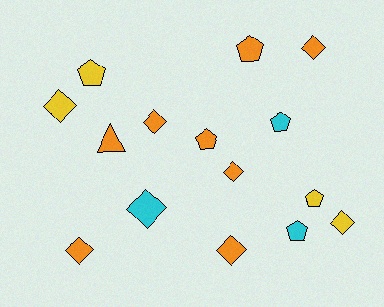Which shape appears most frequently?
Diamond, with 8 objects.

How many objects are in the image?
There are 15 objects.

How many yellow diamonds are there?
There are 2 yellow diamonds.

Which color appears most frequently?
Orange, with 8 objects.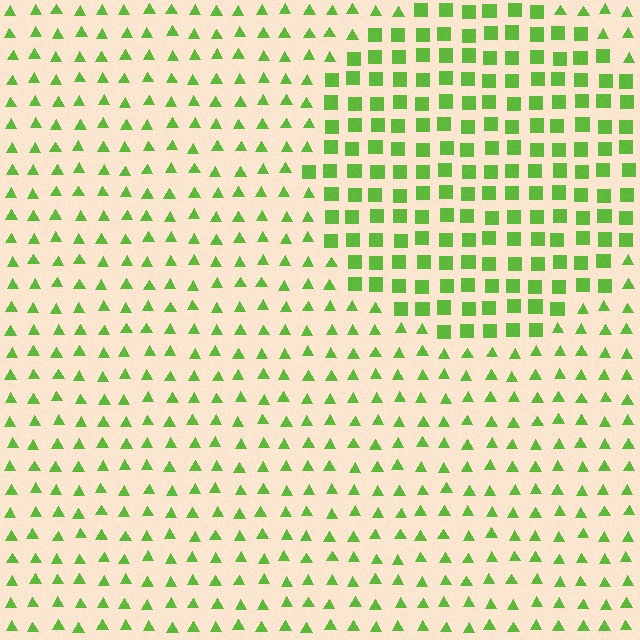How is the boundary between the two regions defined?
The boundary is defined by a change in element shape: squares inside vs. triangles outside. All elements share the same color and spacing.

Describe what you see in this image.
The image is filled with small lime elements arranged in a uniform grid. A circle-shaped region contains squares, while the surrounding area contains triangles. The boundary is defined purely by the change in element shape.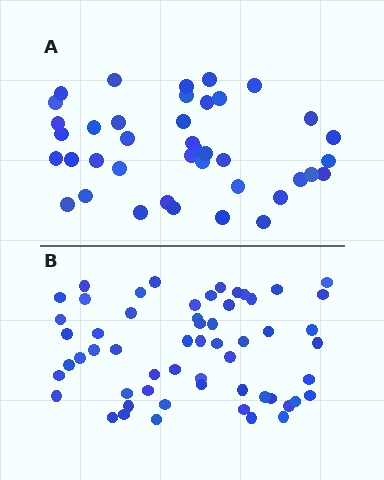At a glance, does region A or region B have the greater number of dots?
Region B (the bottom region) has more dots.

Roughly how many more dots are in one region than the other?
Region B has approximately 15 more dots than region A.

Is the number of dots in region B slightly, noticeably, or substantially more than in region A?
Region B has noticeably more, but not dramatically so. The ratio is roughly 1.4 to 1.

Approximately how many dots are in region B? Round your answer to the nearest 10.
About 60 dots. (The exact count is 57, which rounds to 60.)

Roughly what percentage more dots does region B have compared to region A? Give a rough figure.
About 40% more.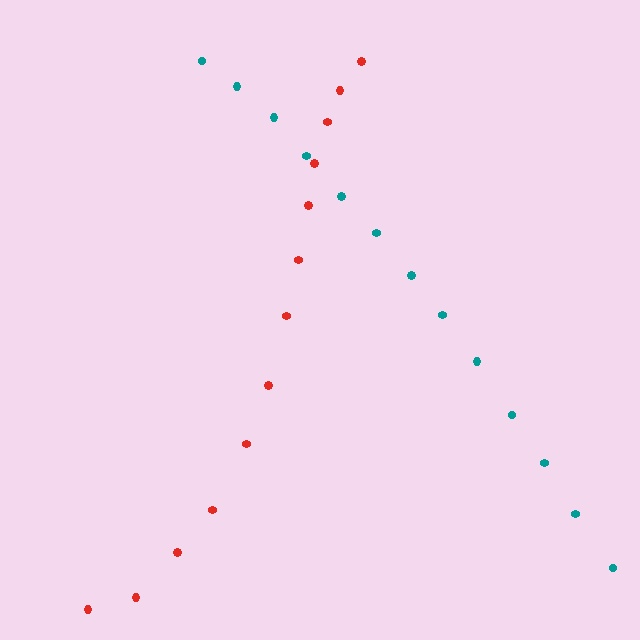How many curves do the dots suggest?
There are 2 distinct paths.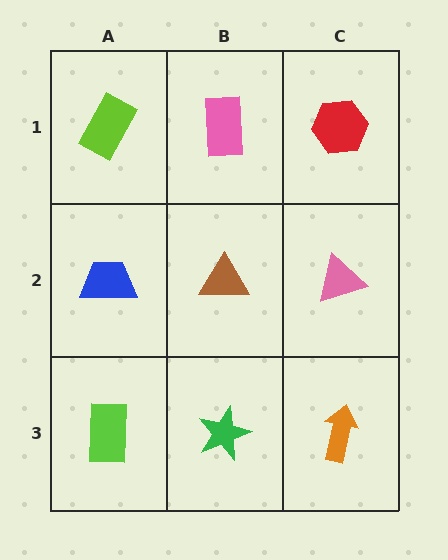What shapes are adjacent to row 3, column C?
A pink triangle (row 2, column C), a green star (row 3, column B).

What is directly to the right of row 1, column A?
A pink rectangle.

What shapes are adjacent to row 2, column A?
A lime rectangle (row 1, column A), a lime rectangle (row 3, column A), a brown triangle (row 2, column B).